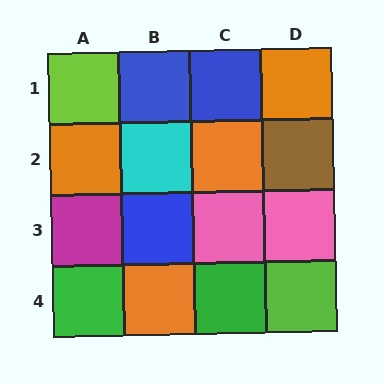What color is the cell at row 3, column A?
Magenta.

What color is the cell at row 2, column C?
Orange.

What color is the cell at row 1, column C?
Blue.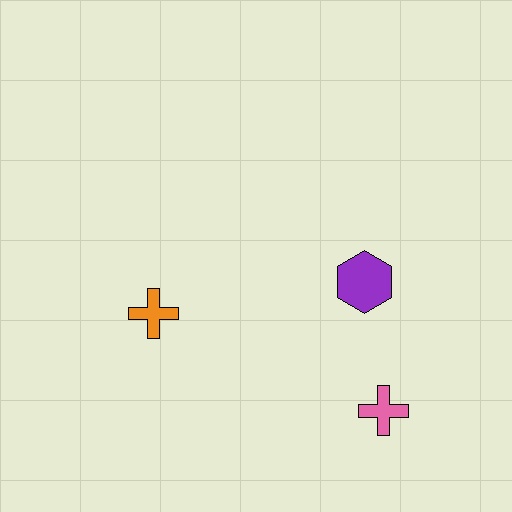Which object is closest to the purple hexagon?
The pink cross is closest to the purple hexagon.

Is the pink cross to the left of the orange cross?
No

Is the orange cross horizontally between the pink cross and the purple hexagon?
No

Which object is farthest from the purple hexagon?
The orange cross is farthest from the purple hexagon.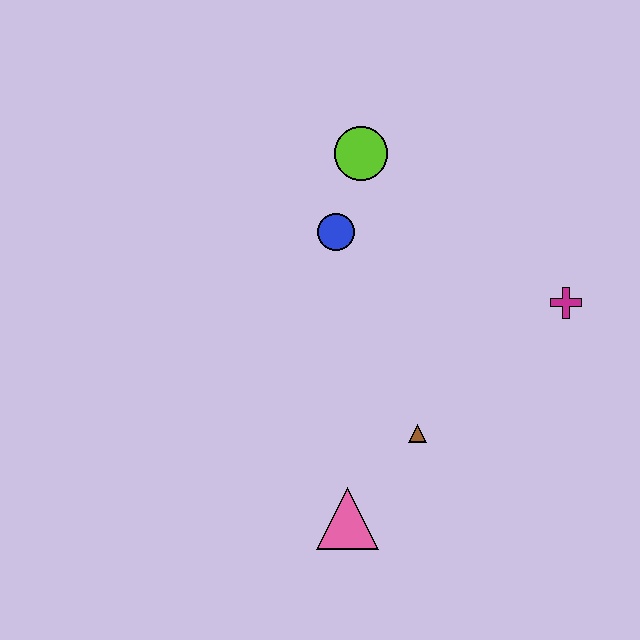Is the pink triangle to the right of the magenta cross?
No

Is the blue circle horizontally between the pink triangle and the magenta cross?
No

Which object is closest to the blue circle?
The lime circle is closest to the blue circle.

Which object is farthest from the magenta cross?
The pink triangle is farthest from the magenta cross.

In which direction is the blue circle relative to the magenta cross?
The blue circle is to the left of the magenta cross.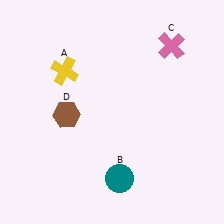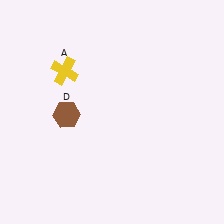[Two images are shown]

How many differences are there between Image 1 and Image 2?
There are 2 differences between the two images.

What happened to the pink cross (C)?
The pink cross (C) was removed in Image 2. It was in the top-right area of Image 1.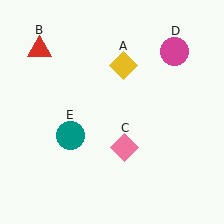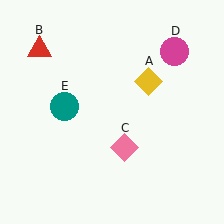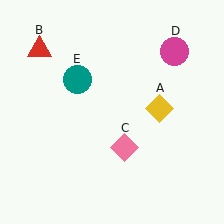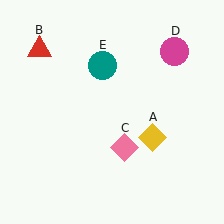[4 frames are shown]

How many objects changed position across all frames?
2 objects changed position: yellow diamond (object A), teal circle (object E).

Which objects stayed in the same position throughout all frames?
Red triangle (object B) and pink diamond (object C) and magenta circle (object D) remained stationary.